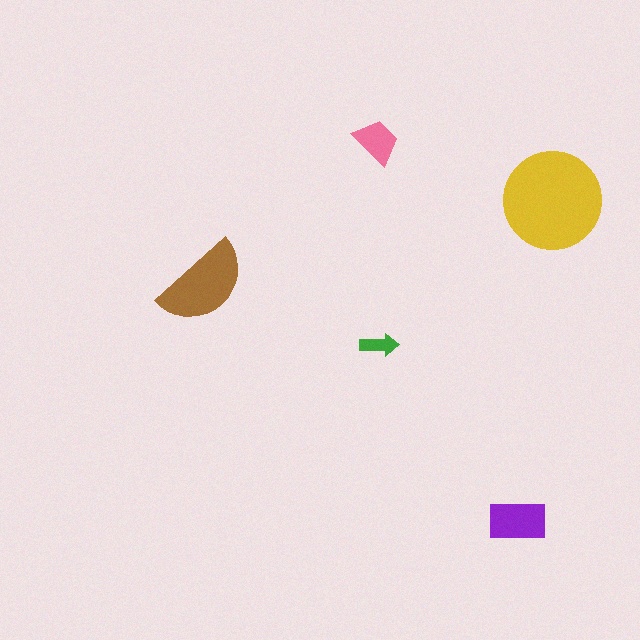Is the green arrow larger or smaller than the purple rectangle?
Smaller.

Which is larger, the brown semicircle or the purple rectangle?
The brown semicircle.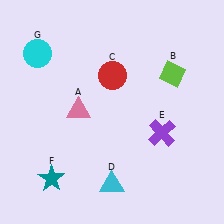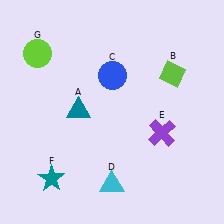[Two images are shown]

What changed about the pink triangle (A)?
In Image 1, A is pink. In Image 2, it changed to teal.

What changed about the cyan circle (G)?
In Image 1, G is cyan. In Image 2, it changed to lime.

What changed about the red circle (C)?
In Image 1, C is red. In Image 2, it changed to blue.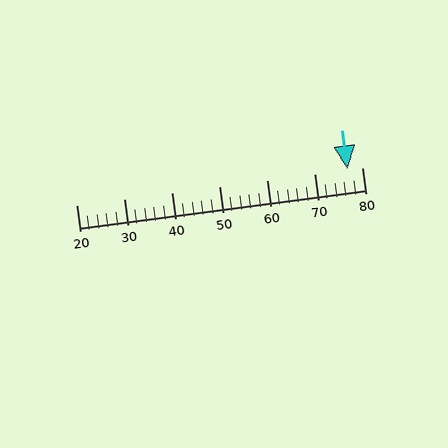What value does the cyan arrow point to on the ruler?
The cyan arrow points to approximately 77.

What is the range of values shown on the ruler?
The ruler shows values from 20 to 80.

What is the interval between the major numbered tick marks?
The major tick marks are spaced 10 units apart.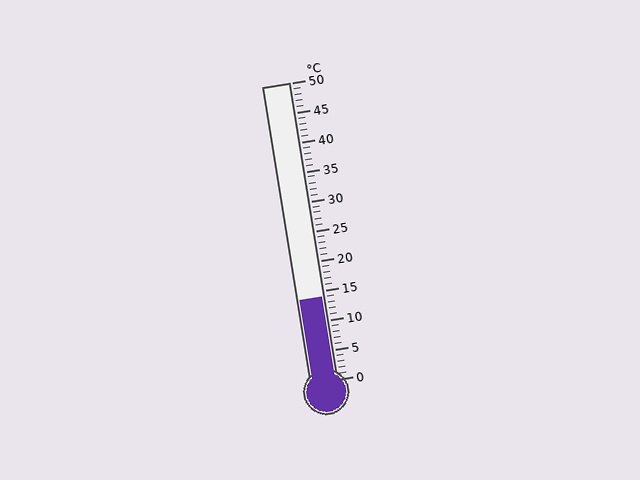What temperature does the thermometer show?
The thermometer shows approximately 14°C.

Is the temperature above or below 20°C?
The temperature is below 20°C.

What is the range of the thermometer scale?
The thermometer scale ranges from 0°C to 50°C.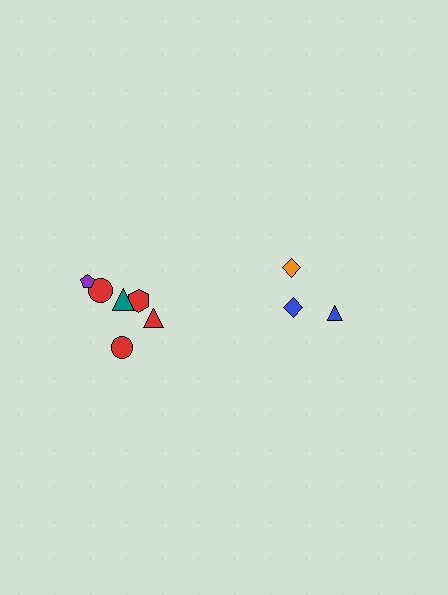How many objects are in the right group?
There are 3 objects.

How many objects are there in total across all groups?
There are 9 objects.